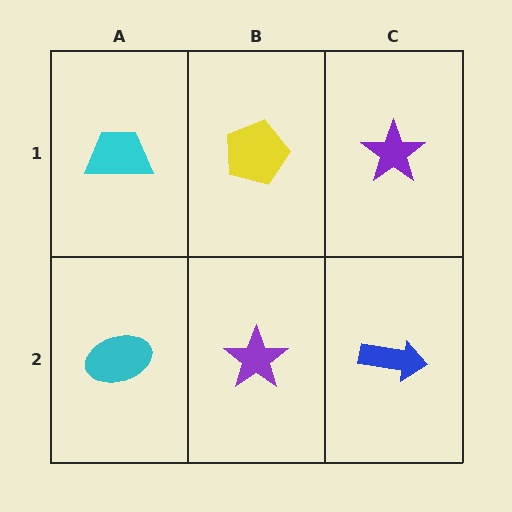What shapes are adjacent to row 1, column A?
A cyan ellipse (row 2, column A), a yellow pentagon (row 1, column B).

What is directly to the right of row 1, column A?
A yellow pentagon.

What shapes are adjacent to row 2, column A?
A cyan trapezoid (row 1, column A), a purple star (row 2, column B).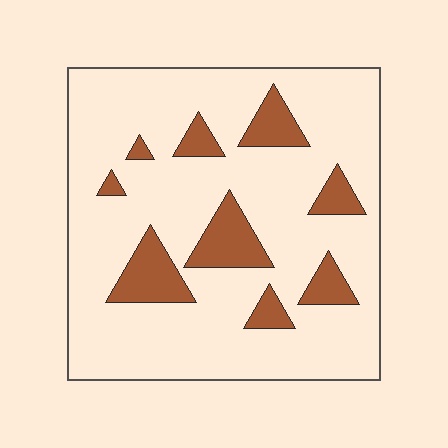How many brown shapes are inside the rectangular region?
9.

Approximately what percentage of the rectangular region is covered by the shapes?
Approximately 15%.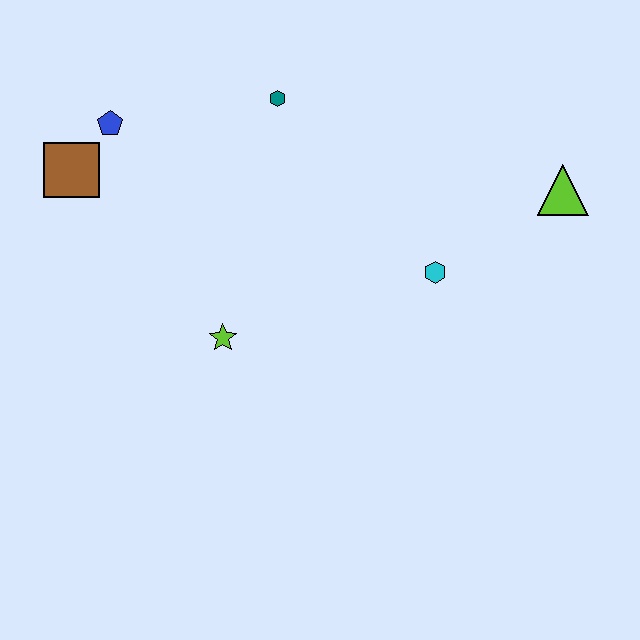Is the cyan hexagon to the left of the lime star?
No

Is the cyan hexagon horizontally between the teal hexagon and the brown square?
No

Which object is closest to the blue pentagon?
The brown square is closest to the blue pentagon.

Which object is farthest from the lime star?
The lime triangle is farthest from the lime star.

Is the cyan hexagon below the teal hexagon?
Yes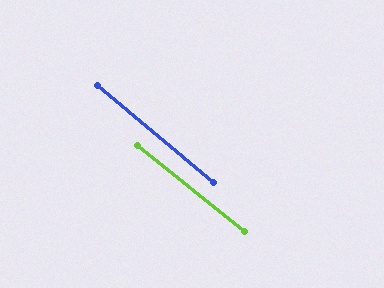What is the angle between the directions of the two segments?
Approximately 1 degree.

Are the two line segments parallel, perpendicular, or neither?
Parallel — their directions differ by only 1.1°.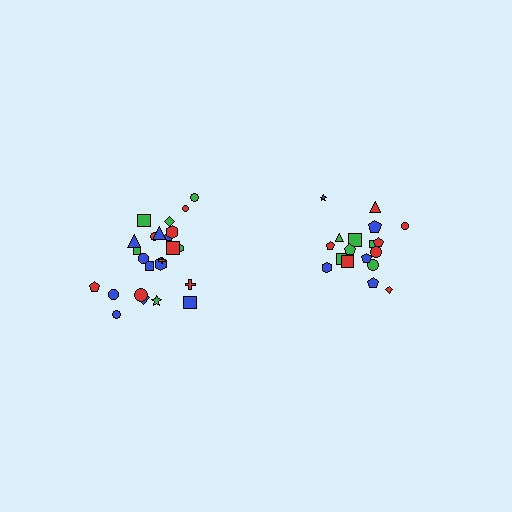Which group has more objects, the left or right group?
The left group.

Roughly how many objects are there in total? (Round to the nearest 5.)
Roughly 45 objects in total.